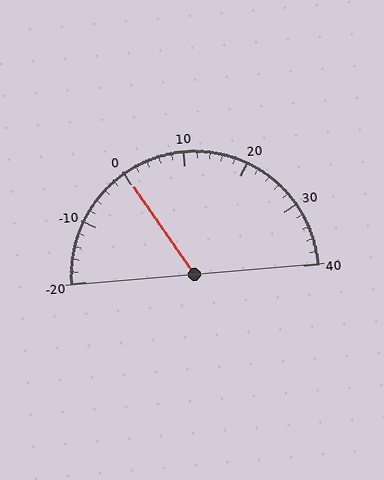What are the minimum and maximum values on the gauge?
The gauge ranges from -20 to 40.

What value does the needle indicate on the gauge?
The needle indicates approximately 0.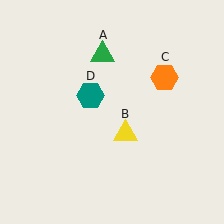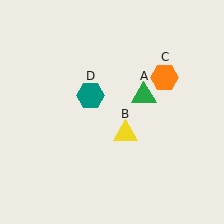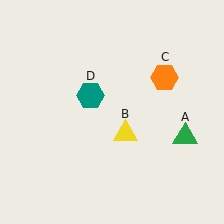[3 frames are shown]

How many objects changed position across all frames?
1 object changed position: green triangle (object A).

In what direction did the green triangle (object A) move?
The green triangle (object A) moved down and to the right.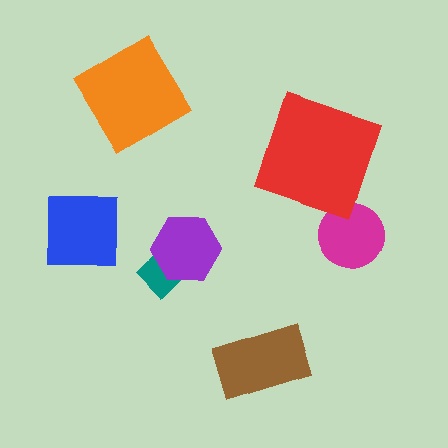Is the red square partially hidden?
No, no other shape covers it.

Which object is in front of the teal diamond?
The purple hexagon is in front of the teal diamond.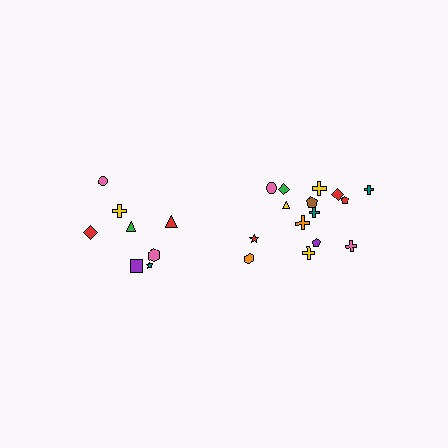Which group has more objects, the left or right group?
The right group.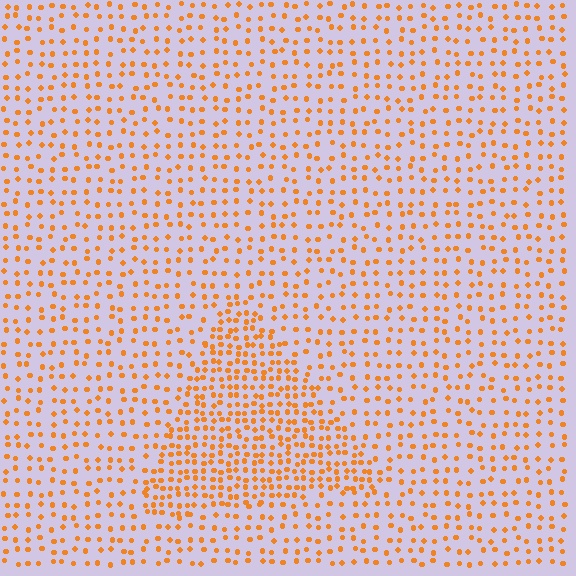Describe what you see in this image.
The image contains small orange elements arranged at two different densities. A triangle-shaped region is visible where the elements are more densely packed than the surrounding area.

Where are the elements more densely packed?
The elements are more densely packed inside the triangle boundary.